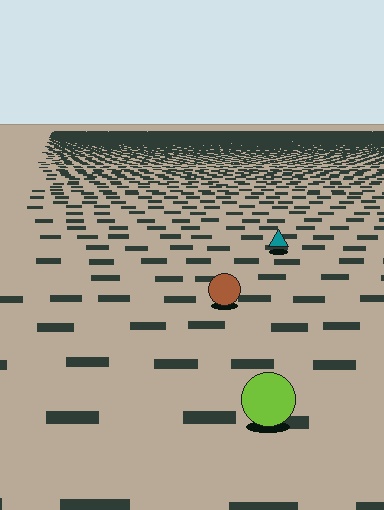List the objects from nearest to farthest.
From nearest to farthest: the lime circle, the brown circle, the teal triangle.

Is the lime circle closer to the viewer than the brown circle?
Yes. The lime circle is closer — you can tell from the texture gradient: the ground texture is coarser near it.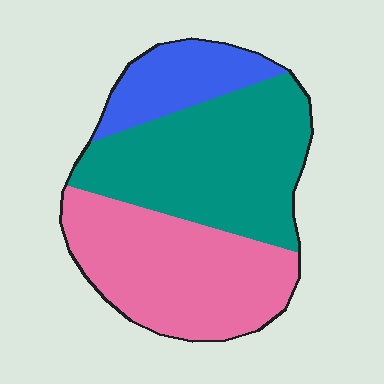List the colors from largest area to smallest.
From largest to smallest: teal, pink, blue.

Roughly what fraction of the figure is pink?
Pink takes up between a quarter and a half of the figure.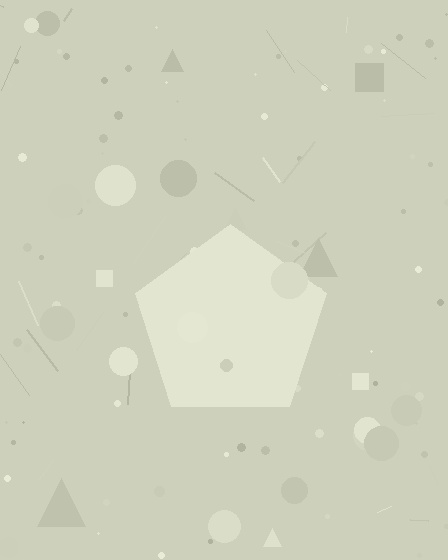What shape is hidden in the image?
A pentagon is hidden in the image.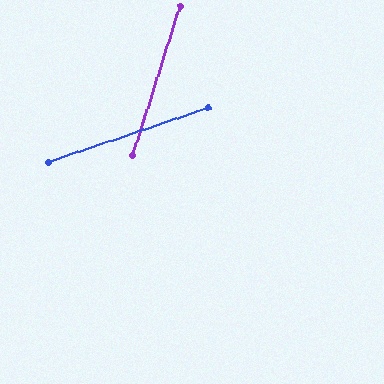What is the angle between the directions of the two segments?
Approximately 54 degrees.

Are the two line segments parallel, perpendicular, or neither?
Neither parallel nor perpendicular — they differ by about 54°.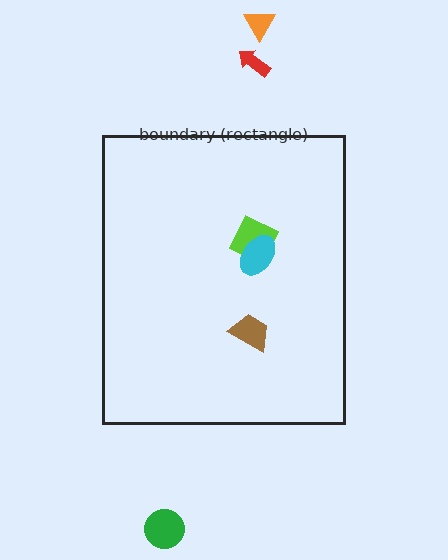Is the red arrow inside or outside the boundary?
Outside.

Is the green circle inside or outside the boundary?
Outside.